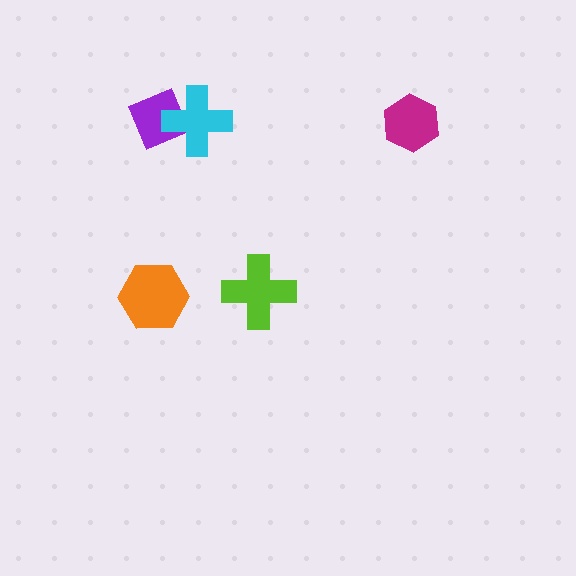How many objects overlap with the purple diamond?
1 object overlaps with the purple diamond.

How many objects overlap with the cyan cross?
1 object overlaps with the cyan cross.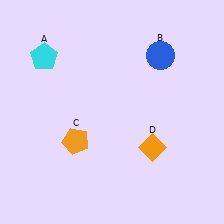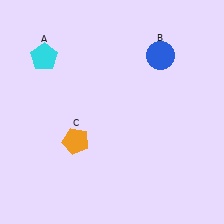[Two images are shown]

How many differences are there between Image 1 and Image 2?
There is 1 difference between the two images.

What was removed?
The orange diamond (D) was removed in Image 2.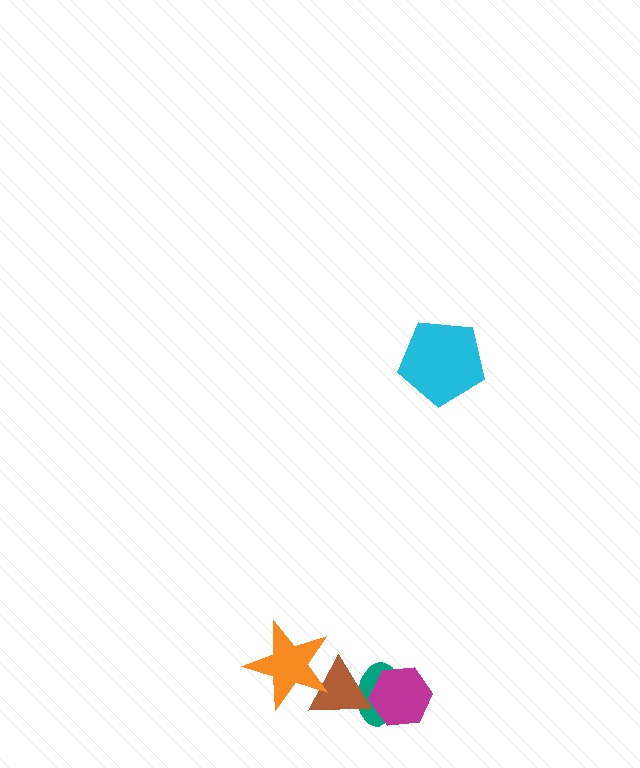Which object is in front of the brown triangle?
The orange star is in front of the brown triangle.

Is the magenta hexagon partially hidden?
Yes, it is partially covered by another shape.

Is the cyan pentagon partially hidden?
No, no other shape covers it.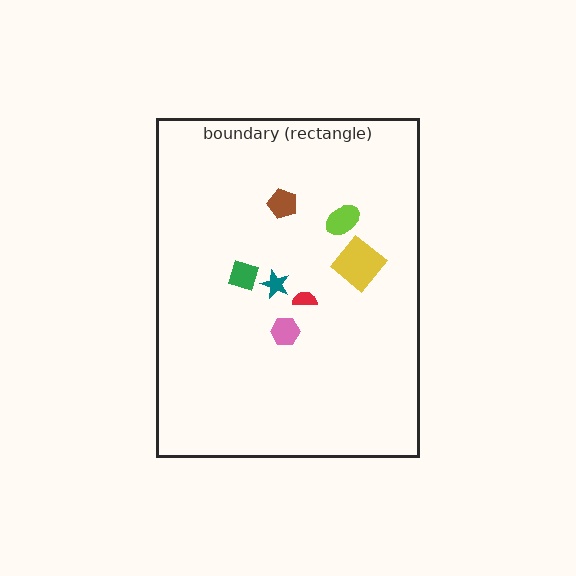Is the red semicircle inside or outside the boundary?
Inside.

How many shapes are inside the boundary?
7 inside, 0 outside.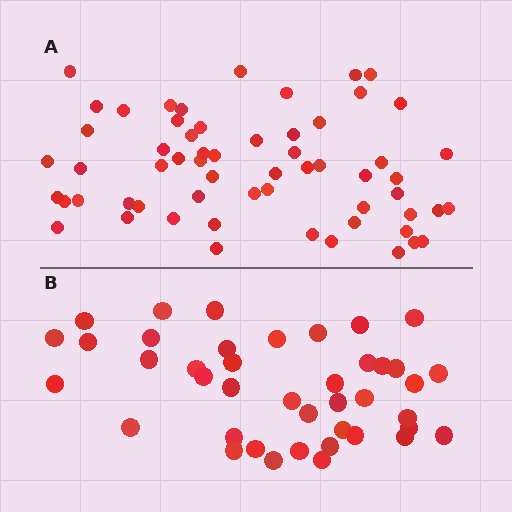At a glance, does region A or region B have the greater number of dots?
Region A (the top region) has more dots.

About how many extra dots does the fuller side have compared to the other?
Region A has approximately 20 more dots than region B.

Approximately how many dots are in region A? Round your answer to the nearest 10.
About 60 dots.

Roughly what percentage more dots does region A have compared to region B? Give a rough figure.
About 45% more.